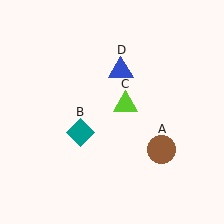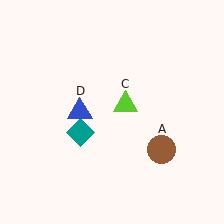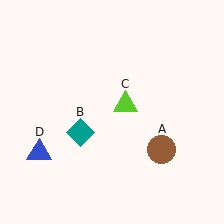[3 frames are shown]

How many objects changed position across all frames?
1 object changed position: blue triangle (object D).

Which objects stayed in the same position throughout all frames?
Brown circle (object A) and teal diamond (object B) and lime triangle (object C) remained stationary.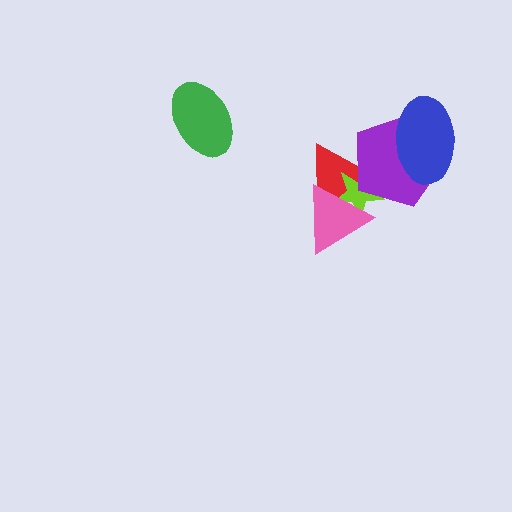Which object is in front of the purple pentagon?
The blue ellipse is in front of the purple pentagon.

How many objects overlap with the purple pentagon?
3 objects overlap with the purple pentagon.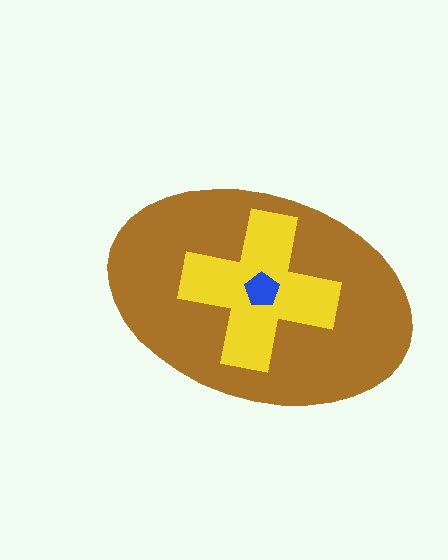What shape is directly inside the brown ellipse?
The yellow cross.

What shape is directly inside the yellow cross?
The blue pentagon.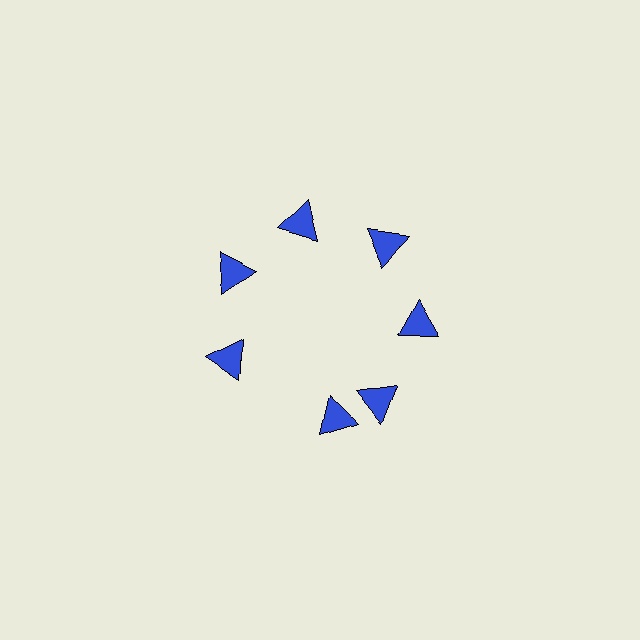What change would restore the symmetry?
The symmetry would be restored by rotating it back into even spacing with its neighbors so that all 7 triangles sit at equal angles and equal distance from the center.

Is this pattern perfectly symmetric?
No. The 7 blue triangles are arranged in a ring, but one element near the 6 o'clock position is rotated out of alignment along the ring, breaking the 7-fold rotational symmetry.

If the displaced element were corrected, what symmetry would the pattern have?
It would have 7-fold rotational symmetry — the pattern would map onto itself every 51 degrees.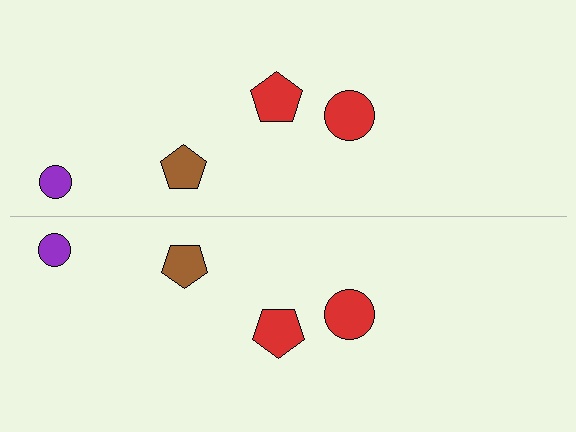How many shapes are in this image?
There are 8 shapes in this image.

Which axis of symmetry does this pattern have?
The pattern has a horizontal axis of symmetry running through the center of the image.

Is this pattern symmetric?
Yes, this pattern has bilateral (reflection) symmetry.